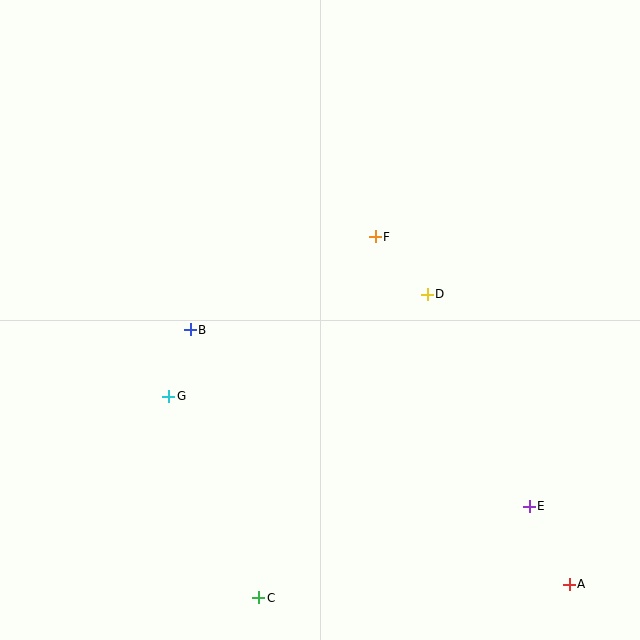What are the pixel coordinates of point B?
Point B is at (190, 330).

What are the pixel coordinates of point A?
Point A is at (569, 584).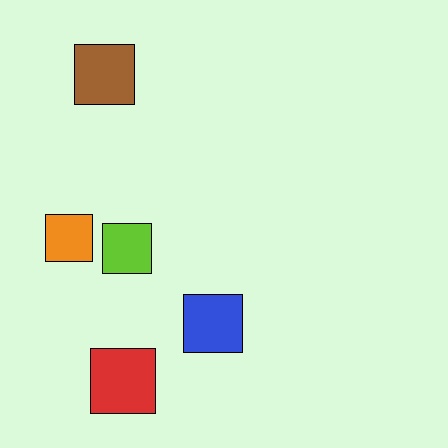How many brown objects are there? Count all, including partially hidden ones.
There is 1 brown object.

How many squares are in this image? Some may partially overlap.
There are 5 squares.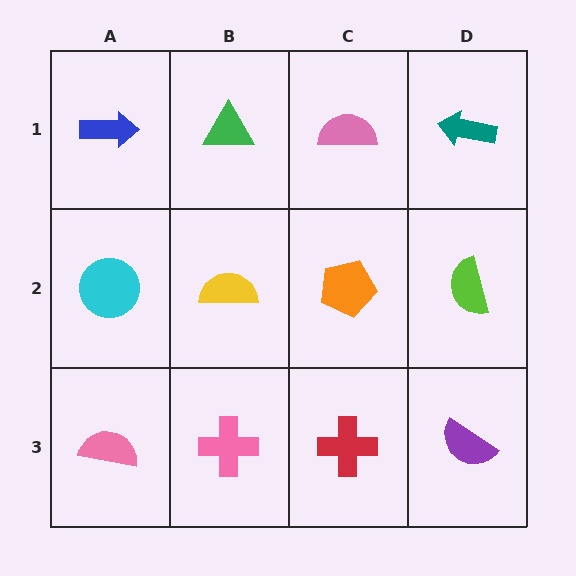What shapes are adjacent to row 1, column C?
An orange pentagon (row 2, column C), a green triangle (row 1, column B), a teal arrow (row 1, column D).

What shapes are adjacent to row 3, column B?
A yellow semicircle (row 2, column B), a pink semicircle (row 3, column A), a red cross (row 3, column C).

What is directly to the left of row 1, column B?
A blue arrow.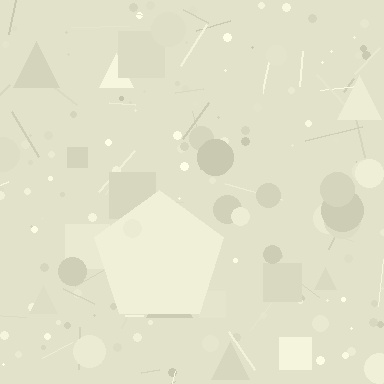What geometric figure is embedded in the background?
A pentagon is embedded in the background.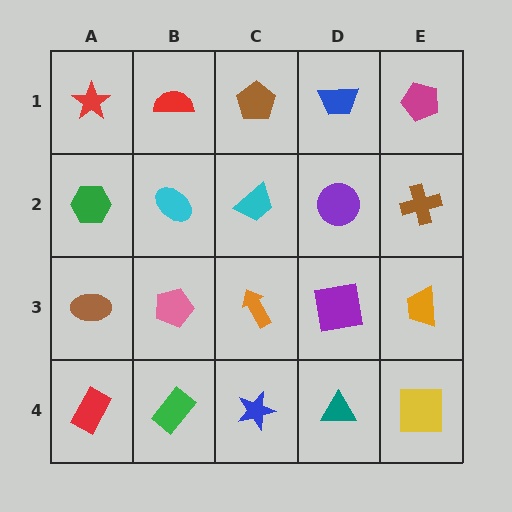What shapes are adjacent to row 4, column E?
An orange trapezoid (row 3, column E), a teal triangle (row 4, column D).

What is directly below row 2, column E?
An orange trapezoid.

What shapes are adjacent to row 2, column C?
A brown pentagon (row 1, column C), an orange arrow (row 3, column C), a cyan ellipse (row 2, column B), a purple circle (row 2, column D).